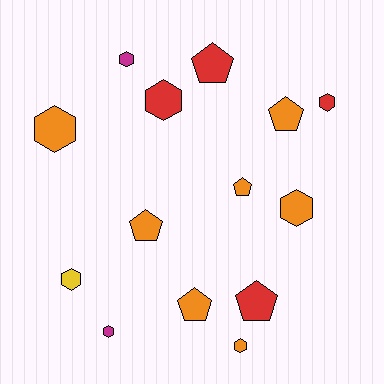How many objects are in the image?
There are 14 objects.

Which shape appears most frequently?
Hexagon, with 8 objects.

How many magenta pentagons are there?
There are no magenta pentagons.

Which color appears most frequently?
Orange, with 7 objects.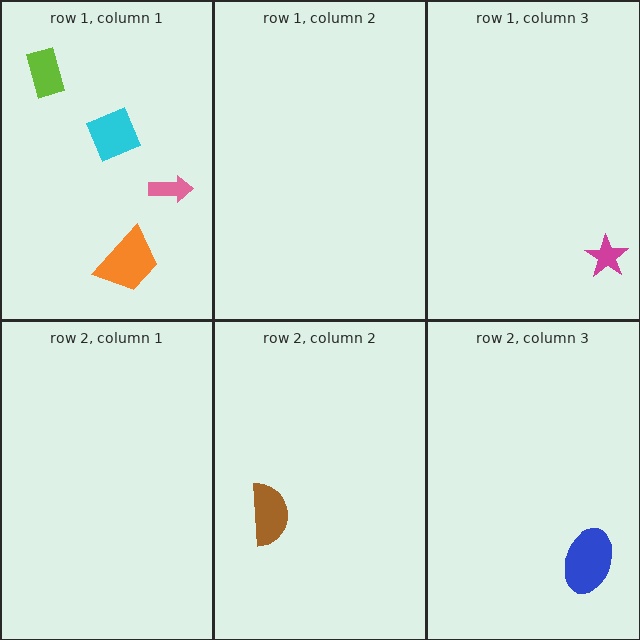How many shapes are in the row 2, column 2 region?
1.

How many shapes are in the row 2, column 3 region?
1.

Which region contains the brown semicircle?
The row 2, column 2 region.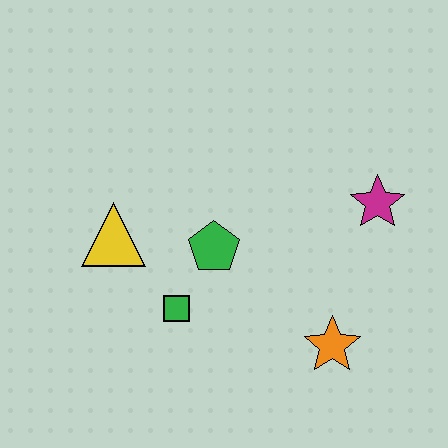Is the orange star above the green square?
No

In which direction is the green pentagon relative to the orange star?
The green pentagon is to the left of the orange star.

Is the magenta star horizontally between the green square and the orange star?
No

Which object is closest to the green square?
The green pentagon is closest to the green square.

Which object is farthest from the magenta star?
The yellow triangle is farthest from the magenta star.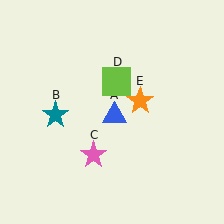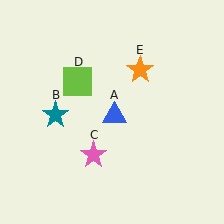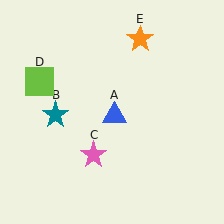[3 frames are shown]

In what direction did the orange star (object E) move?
The orange star (object E) moved up.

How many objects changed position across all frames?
2 objects changed position: lime square (object D), orange star (object E).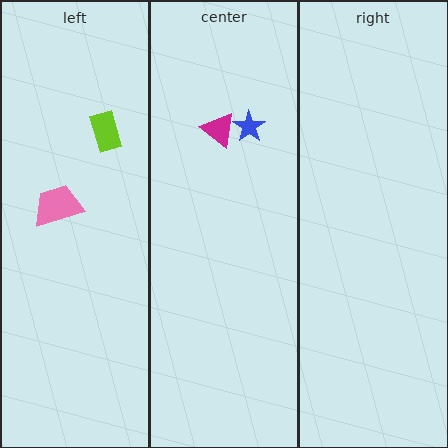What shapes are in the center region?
The blue star, the magenta triangle.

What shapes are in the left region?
The lime rectangle, the pink trapezoid.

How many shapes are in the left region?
2.